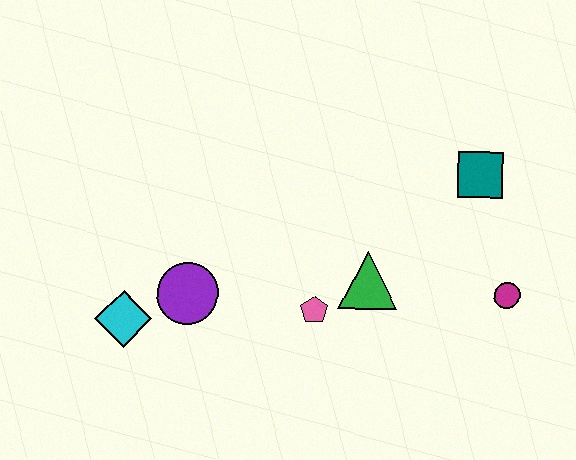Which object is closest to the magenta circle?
The teal square is closest to the magenta circle.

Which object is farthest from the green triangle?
The cyan diamond is farthest from the green triangle.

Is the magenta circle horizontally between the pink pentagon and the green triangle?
No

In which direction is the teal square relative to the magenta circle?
The teal square is above the magenta circle.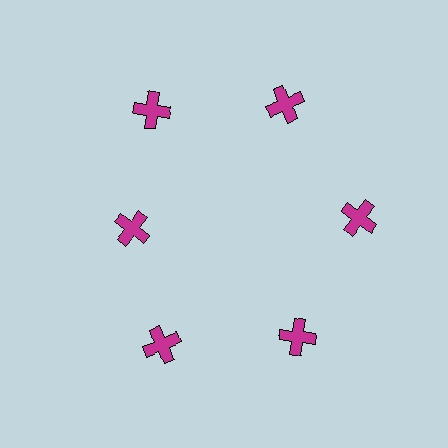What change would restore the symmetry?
The symmetry would be restored by moving it outward, back onto the ring so that all 6 crosses sit at equal angles and equal distance from the center.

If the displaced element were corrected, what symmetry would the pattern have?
It would have 6-fold rotational symmetry — the pattern would map onto itself every 60 degrees.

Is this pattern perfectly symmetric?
No. The 6 magenta crosses are arranged in a ring, but one element near the 9 o'clock position is pulled inward toward the center, breaking the 6-fold rotational symmetry.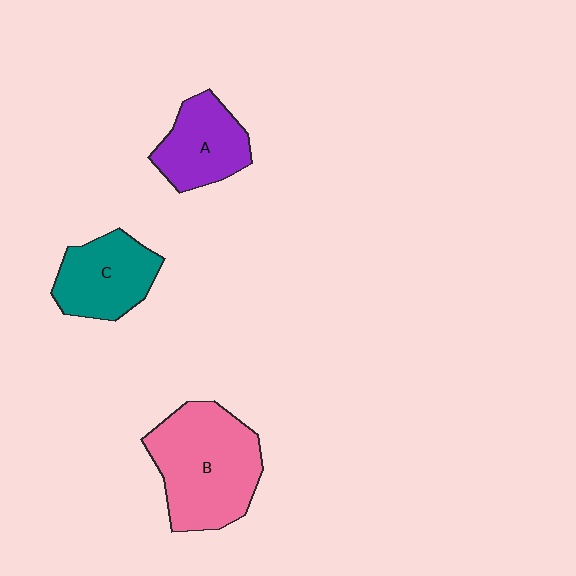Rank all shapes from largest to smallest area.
From largest to smallest: B (pink), C (teal), A (purple).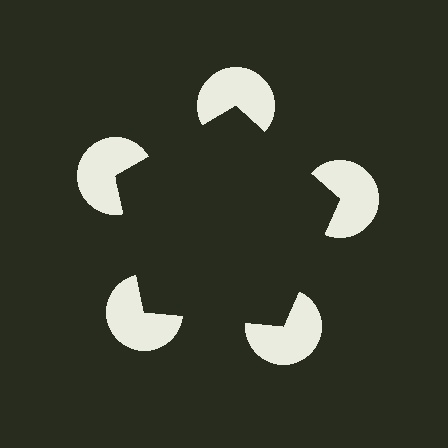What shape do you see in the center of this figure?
An illusory pentagon — its edges are inferred from the aligned wedge cuts in the pac-man discs, not physically drawn.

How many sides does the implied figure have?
5 sides.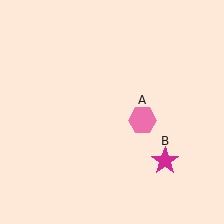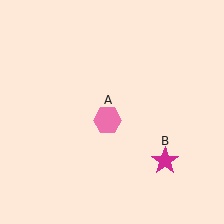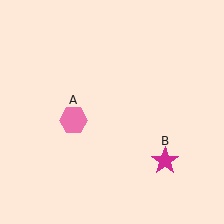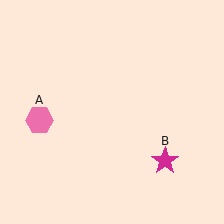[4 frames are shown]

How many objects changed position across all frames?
1 object changed position: pink hexagon (object A).